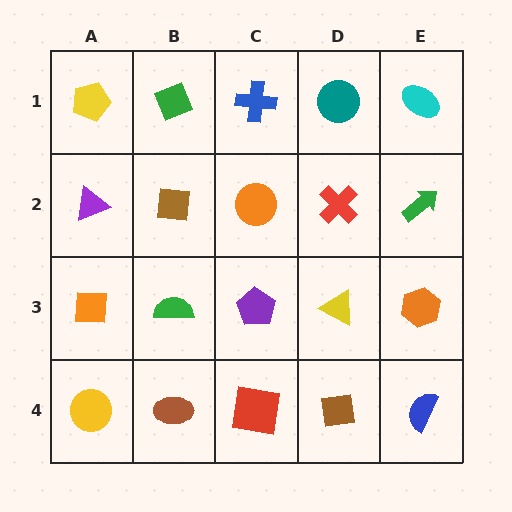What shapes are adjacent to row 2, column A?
A yellow pentagon (row 1, column A), an orange square (row 3, column A), a brown square (row 2, column B).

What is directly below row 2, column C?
A purple pentagon.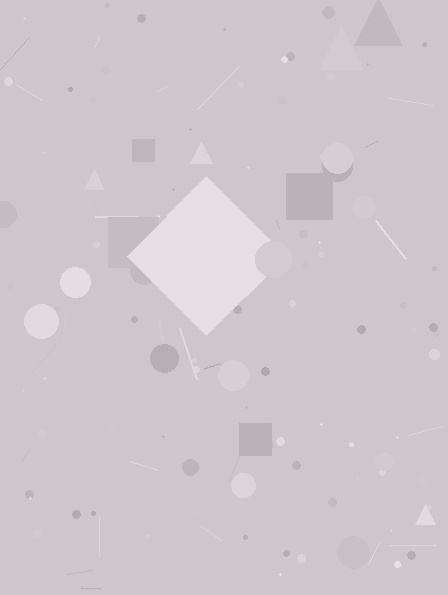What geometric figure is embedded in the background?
A diamond is embedded in the background.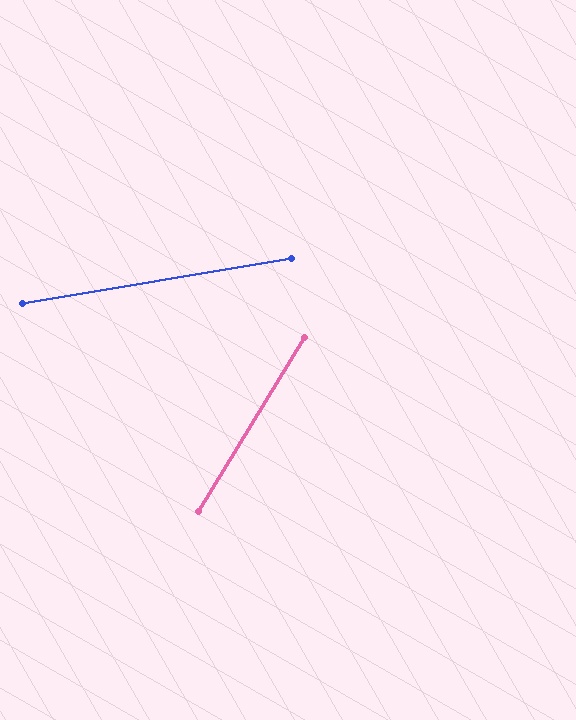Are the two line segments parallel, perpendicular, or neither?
Neither parallel nor perpendicular — they differ by about 49°.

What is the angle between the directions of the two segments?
Approximately 49 degrees.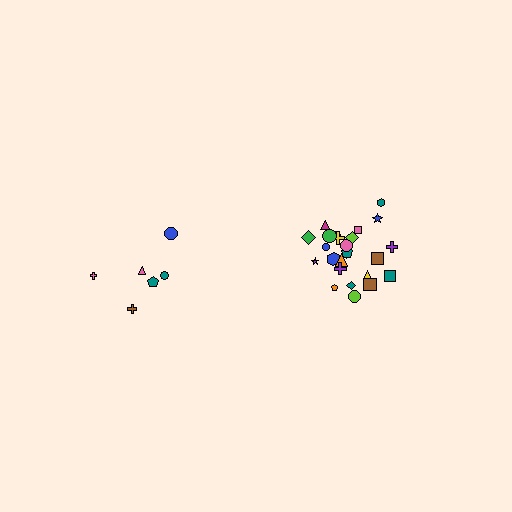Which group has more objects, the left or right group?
The right group.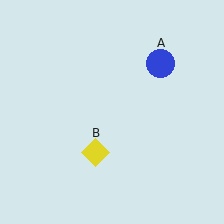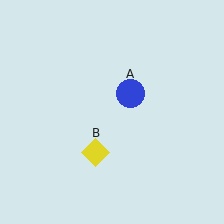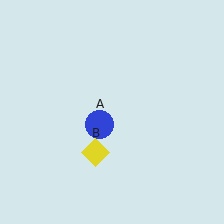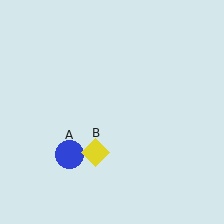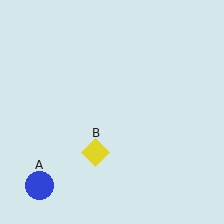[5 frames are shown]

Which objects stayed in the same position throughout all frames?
Yellow diamond (object B) remained stationary.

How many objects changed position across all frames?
1 object changed position: blue circle (object A).